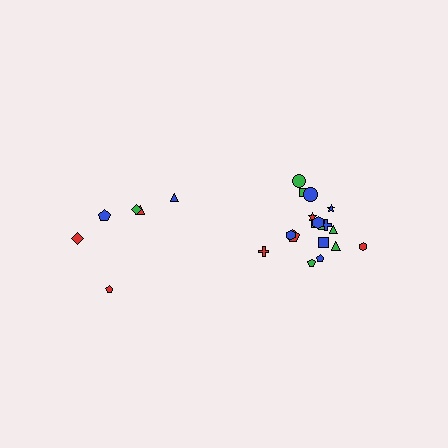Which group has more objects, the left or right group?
The right group.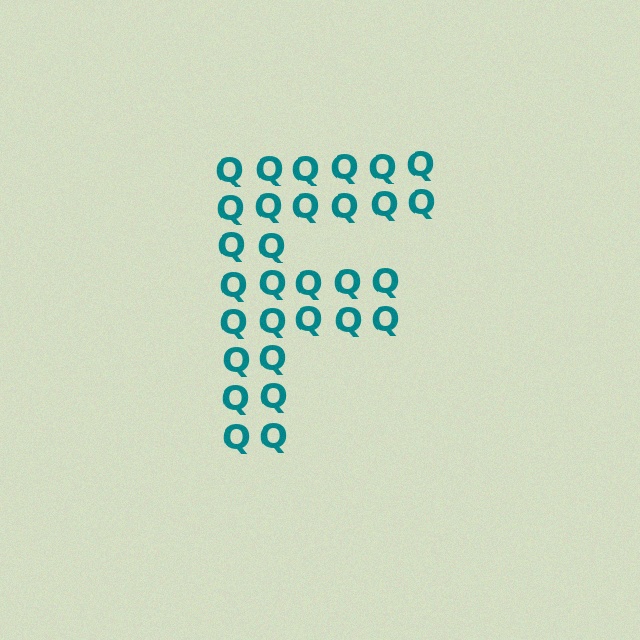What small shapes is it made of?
It is made of small letter Q's.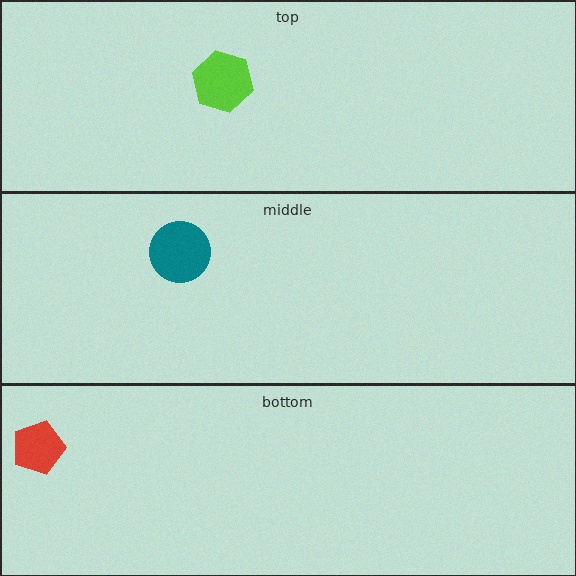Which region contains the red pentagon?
The bottom region.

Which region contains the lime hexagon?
The top region.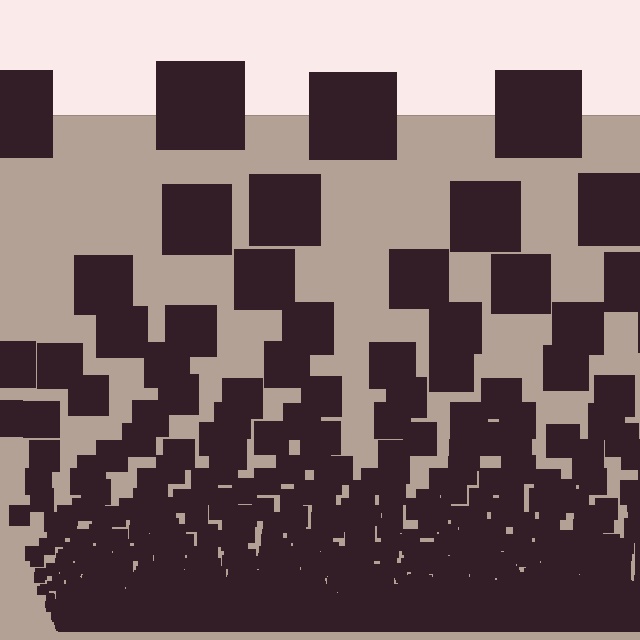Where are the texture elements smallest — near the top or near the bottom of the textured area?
Near the bottom.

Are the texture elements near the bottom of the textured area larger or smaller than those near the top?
Smaller. The gradient is inverted — elements near the bottom are smaller and denser.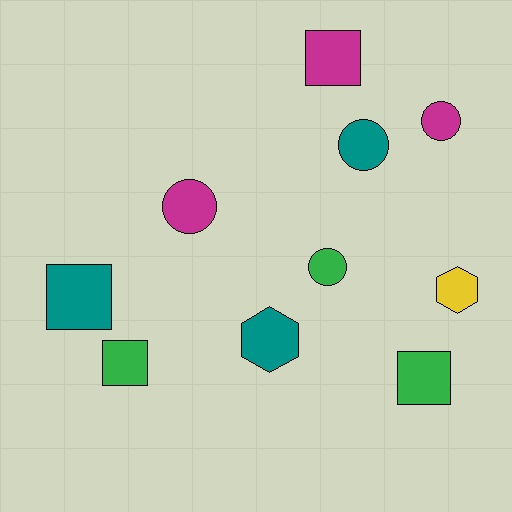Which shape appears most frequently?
Circle, with 4 objects.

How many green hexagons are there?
There are no green hexagons.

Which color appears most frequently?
Magenta, with 3 objects.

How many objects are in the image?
There are 10 objects.